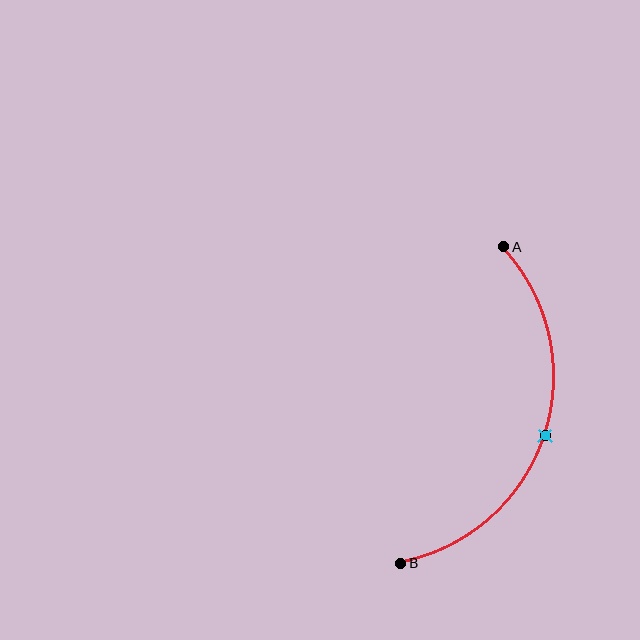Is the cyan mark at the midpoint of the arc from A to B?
Yes. The cyan mark lies on the arc at equal arc-length from both A and B — it is the arc midpoint.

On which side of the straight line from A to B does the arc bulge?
The arc bulges to the right of the straight line connecting A and B.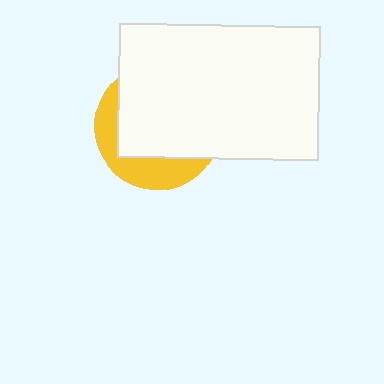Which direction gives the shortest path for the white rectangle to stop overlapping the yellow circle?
Moving toward the upper-right gives the shortest separation.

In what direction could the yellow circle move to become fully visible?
The yellow circle could move toward the lower-left. That would shift it out from behind the white rectangle entirely.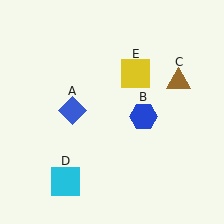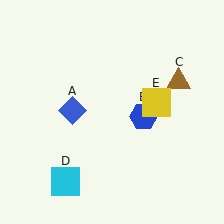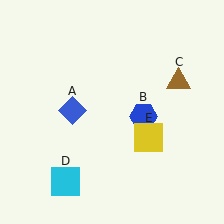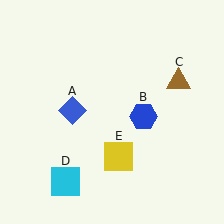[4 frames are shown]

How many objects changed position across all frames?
1 object changed position: yellow square (object E).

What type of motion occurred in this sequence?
The yellow square (object E) rotated clockwise around the center of the scene.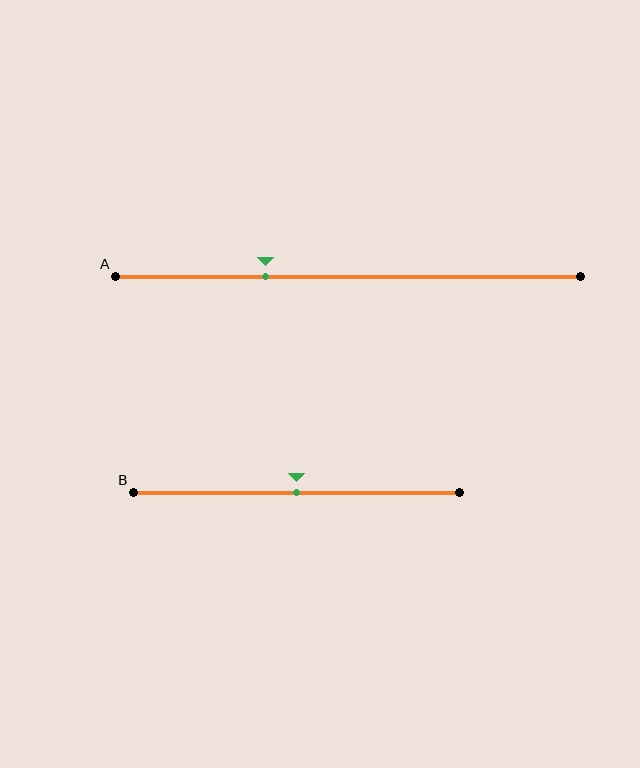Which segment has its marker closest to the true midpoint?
Segment B has its marker closest to the true midpoint.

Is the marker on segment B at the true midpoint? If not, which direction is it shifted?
Yes, the marker on segment B is at the true midpoint.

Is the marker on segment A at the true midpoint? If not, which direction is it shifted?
No, the marker on segment A is shifted to the left by about 18% of the segment length.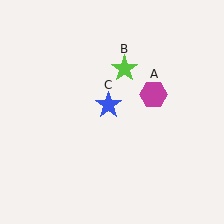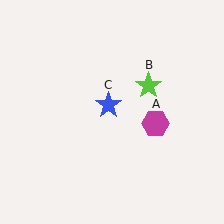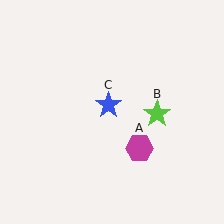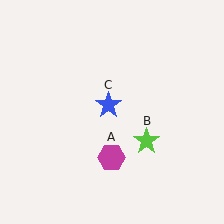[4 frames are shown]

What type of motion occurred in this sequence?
The magenta hexagon (object A), lime star (object B) rotated clockwise around the center of the scene.